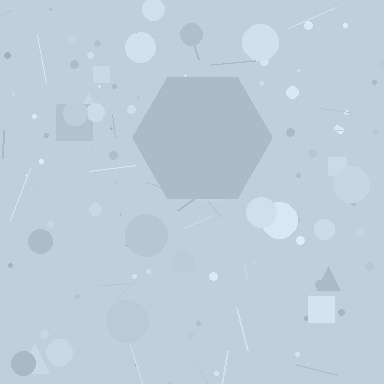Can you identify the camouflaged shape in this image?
The camouflaged shape is a hexagon.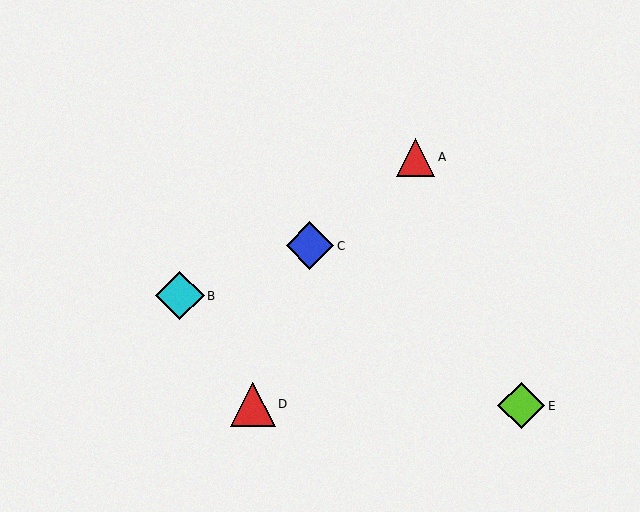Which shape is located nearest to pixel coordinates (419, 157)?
The red triangle (labeled A) at (416, 157) is nearest to that location.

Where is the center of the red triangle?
The center of the red triangle is at (253, 404).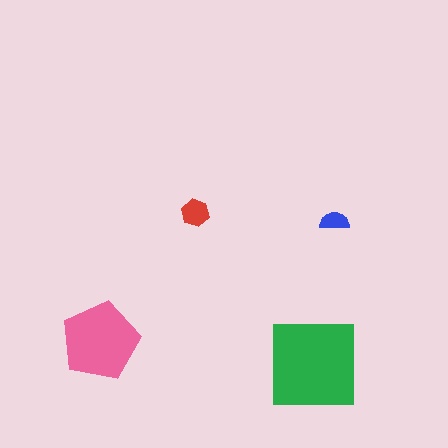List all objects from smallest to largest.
The blue semicircle, the red hexagon, the pink pentagon, the green square.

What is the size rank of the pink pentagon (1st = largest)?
2nd.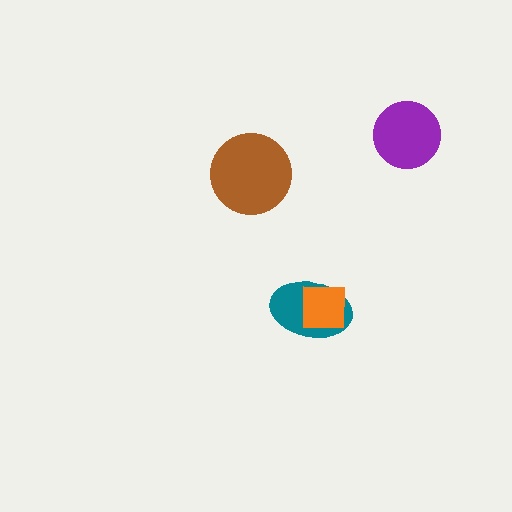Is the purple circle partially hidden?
No, no other shape covers it.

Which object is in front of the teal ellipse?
The orange square is in front of the teal ellipse.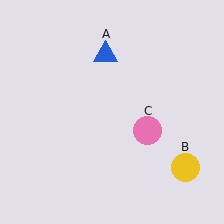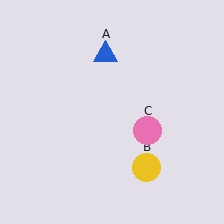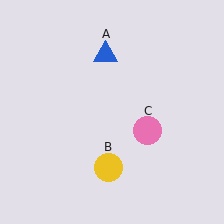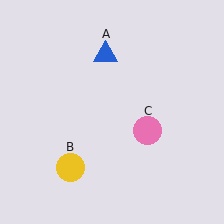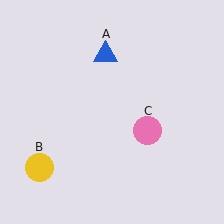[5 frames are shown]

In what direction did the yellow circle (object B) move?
The yellow circle (object B) moved left.